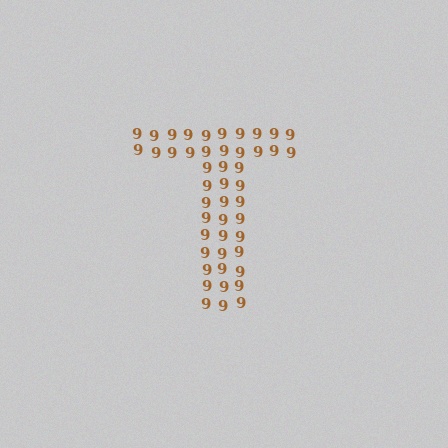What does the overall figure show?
The overall figure shows the letter T.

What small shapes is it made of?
It is made of small digit 9's.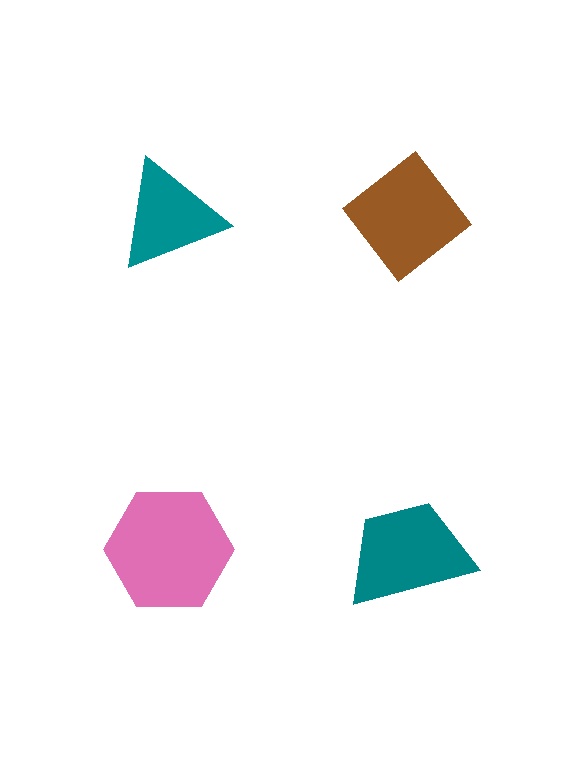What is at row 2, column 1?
A pink hexagon.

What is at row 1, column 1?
A teal triangle.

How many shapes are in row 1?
2 shapes.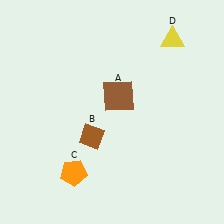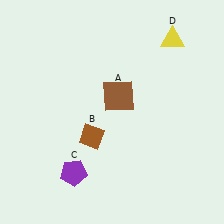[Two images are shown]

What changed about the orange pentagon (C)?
In Image 1, C is orange. In Image 2, it changed to purple.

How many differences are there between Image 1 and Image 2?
There is 1 difference between the two images.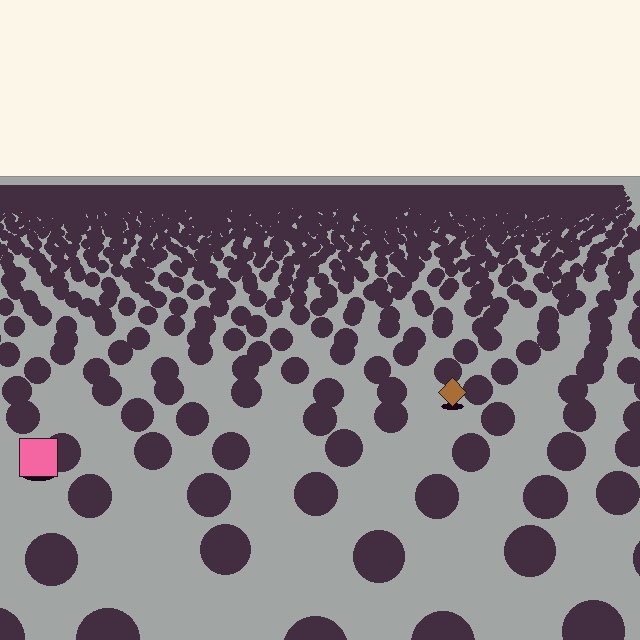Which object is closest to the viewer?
The pink square is closest. The texture marks near it are larger and more spread out.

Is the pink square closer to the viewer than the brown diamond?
Yes. The pink square is closer — you can tell from the texture gradient: the ground texture is coarser near it.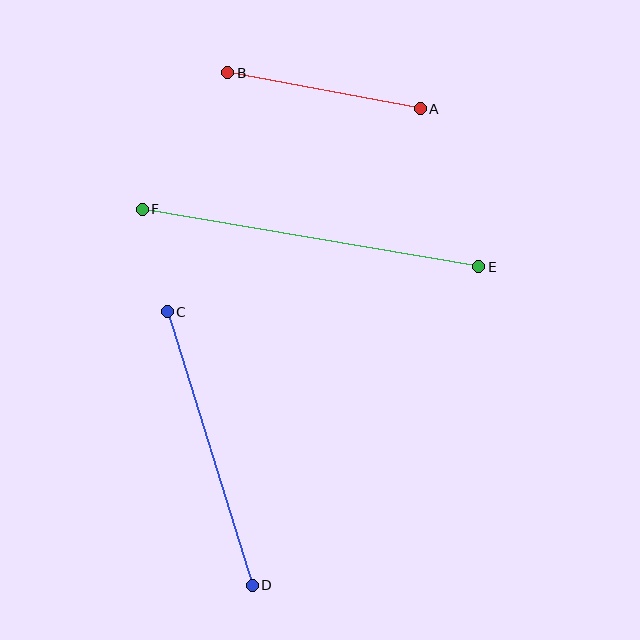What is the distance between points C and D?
The distance is approximately 287 pixels.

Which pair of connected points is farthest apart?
Points E and F are farthest apart.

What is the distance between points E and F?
The distance is approximately 342 pixels.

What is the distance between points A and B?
The distance is approximately 196 pixels.